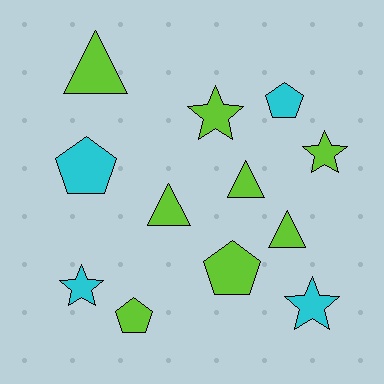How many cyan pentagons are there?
There are 2 cyan pentagons.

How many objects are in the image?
There are 12 objects.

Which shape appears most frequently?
Star, with 4 objects.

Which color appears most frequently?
Lime, with 8 objects.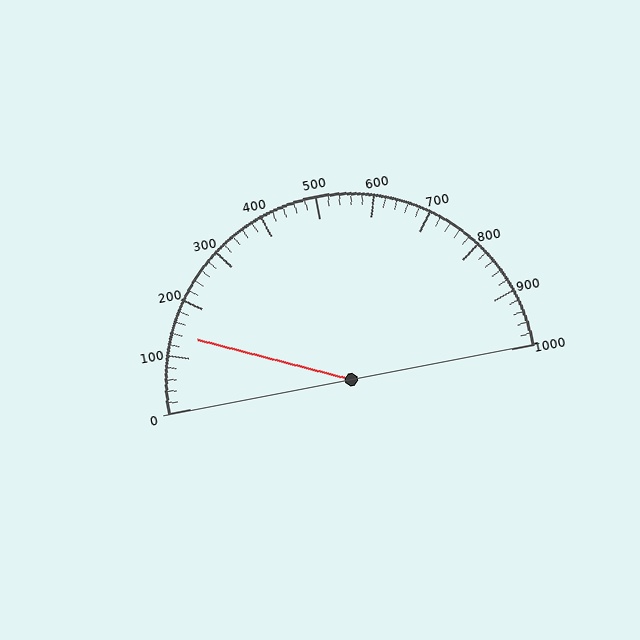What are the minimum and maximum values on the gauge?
The gauge ranges from 0 to 1000.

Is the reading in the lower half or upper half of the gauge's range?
The reading is in the lower half of the range (0 to 1000).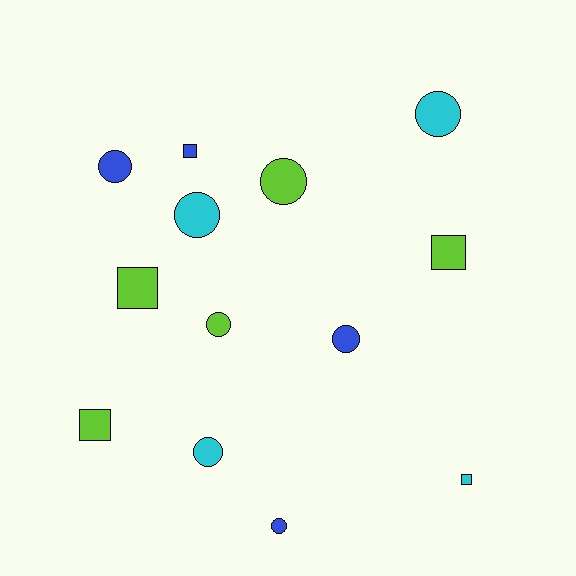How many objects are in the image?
There are 13 objects.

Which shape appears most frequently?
Circle, with 8 objects.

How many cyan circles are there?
There are 3 cyan circles.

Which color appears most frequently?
Lime, with 5 objects.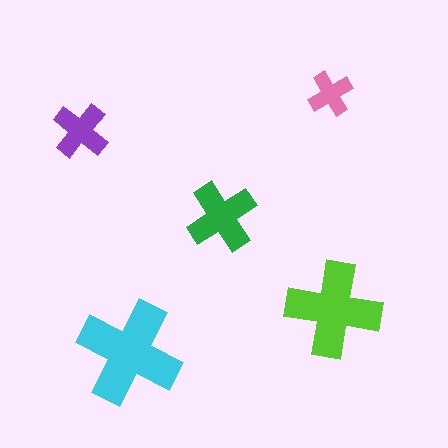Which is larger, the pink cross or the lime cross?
The lime one.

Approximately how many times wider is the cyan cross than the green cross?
About 1.5 times wider.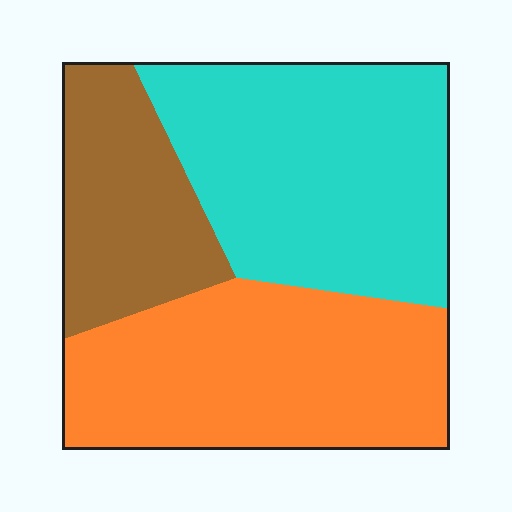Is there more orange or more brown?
Orange.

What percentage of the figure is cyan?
Cyan covers roughly 40% of the figure.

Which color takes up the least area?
Brown, at roughly 20%.